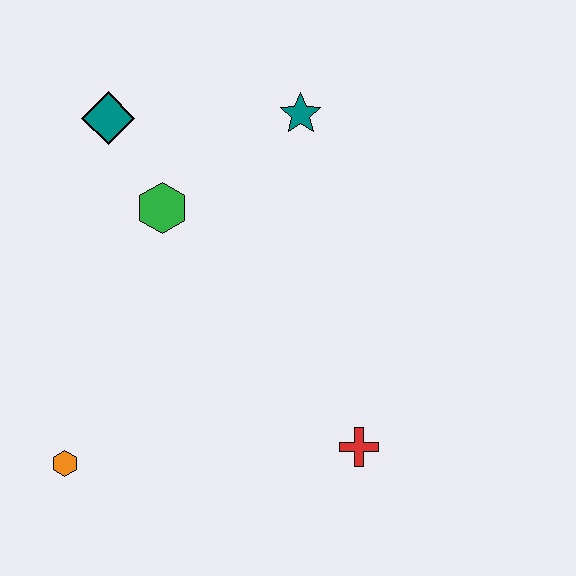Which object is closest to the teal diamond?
The green hexagon is closest to the teal diamond.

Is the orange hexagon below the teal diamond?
Yes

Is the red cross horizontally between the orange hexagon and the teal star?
No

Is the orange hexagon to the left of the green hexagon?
Yes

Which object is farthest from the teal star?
The orange hexagon is farthest from the teal star.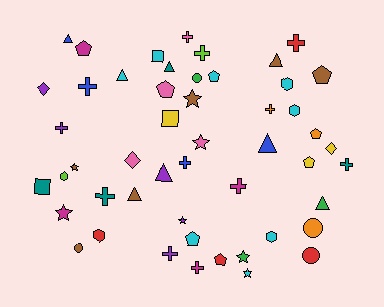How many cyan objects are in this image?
There are 8 cyan objects.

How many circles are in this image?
There are 4 circles.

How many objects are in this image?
There are 50 objects.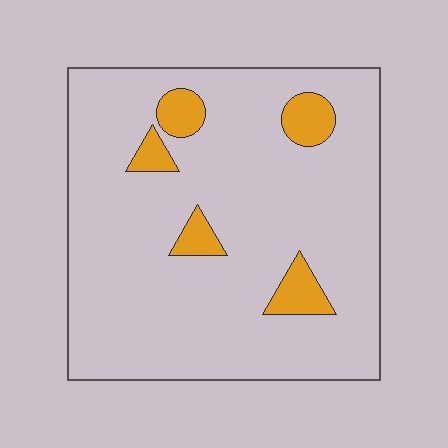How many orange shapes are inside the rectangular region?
5.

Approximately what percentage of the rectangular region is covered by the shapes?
Approximately 10%.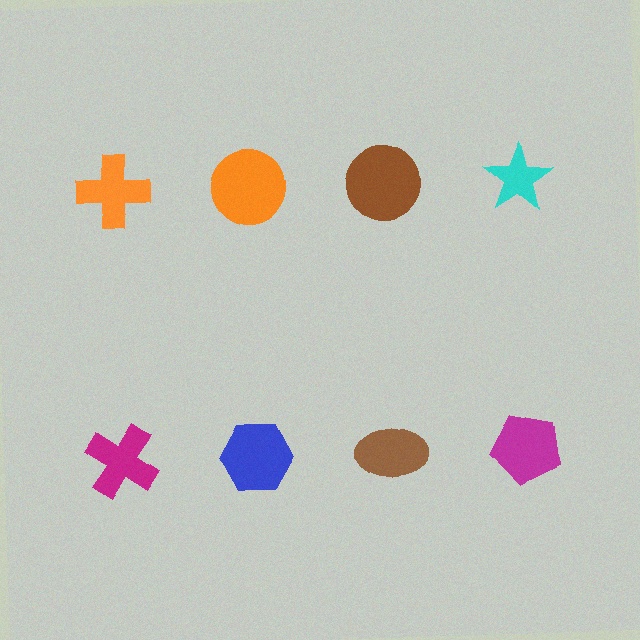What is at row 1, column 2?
An orange circle.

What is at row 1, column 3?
A brown circle.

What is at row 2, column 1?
A magenta cross.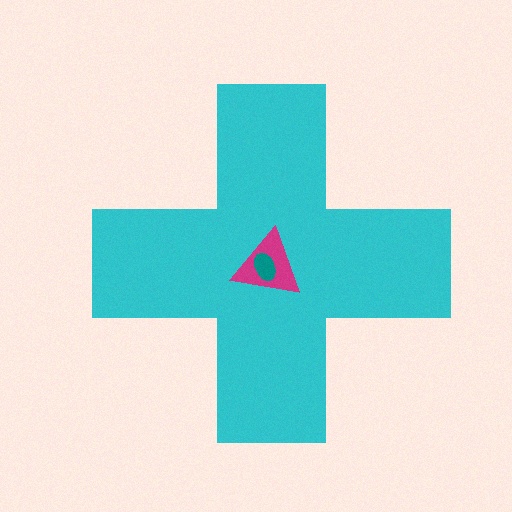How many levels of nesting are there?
3.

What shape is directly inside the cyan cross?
The magenta triangle.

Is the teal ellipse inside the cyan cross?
Yes.